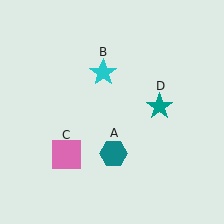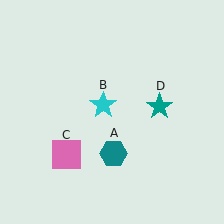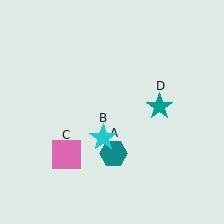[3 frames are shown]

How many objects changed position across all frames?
1 object changed position: cyan star (object B).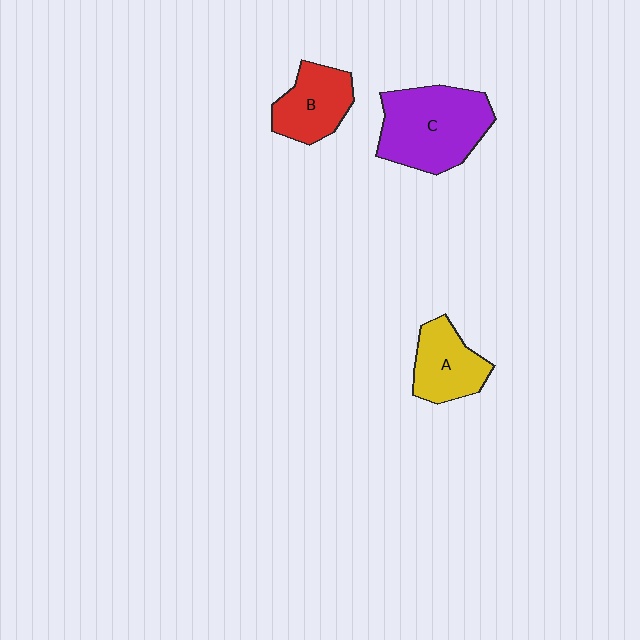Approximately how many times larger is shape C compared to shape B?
Approximately 1.7 times.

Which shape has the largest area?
Shape C (purple).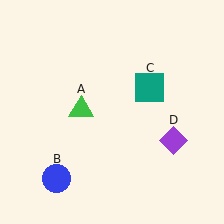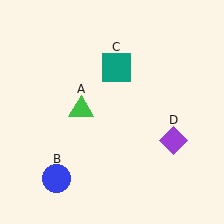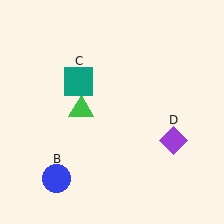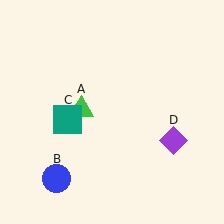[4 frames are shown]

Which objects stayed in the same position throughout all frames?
Green triangle (object A) and blue circle (object B) and purple diamond (object D) remained stationary.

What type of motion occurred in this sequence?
The teal square (object C) rotated counterclockwise around the center of the scene.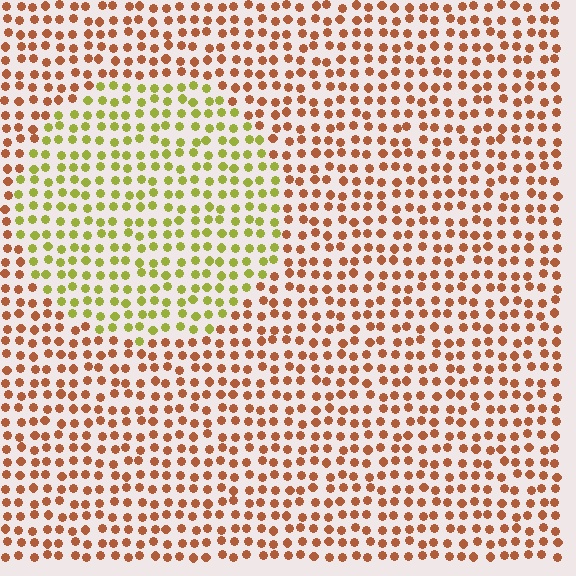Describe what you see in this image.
The image is filled with small brown elements in a uniform arrangement. A circle-shaped region is visible where the elements are tinted to a slightly different hue, forming a subtle color boundary.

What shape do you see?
I see a circle.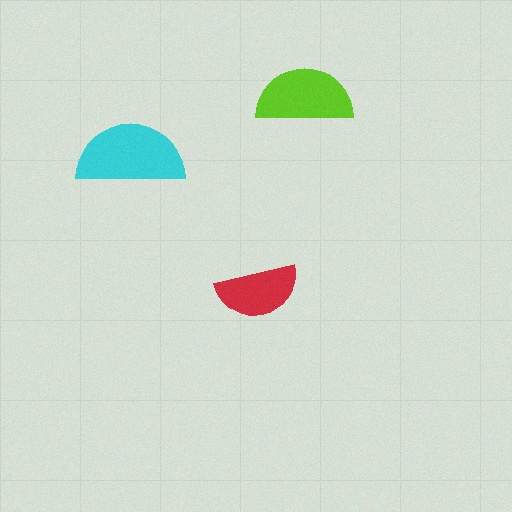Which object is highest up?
The lime semicircle is topmost.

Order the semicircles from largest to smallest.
the cyan one, the lime one, the red one.